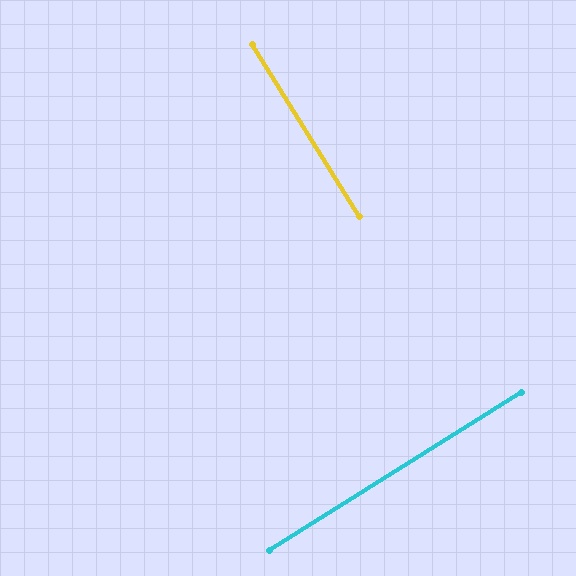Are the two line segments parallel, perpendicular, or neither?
Perpendicular — they meet at approximately 90°.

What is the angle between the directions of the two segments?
Approximately 90 degrees.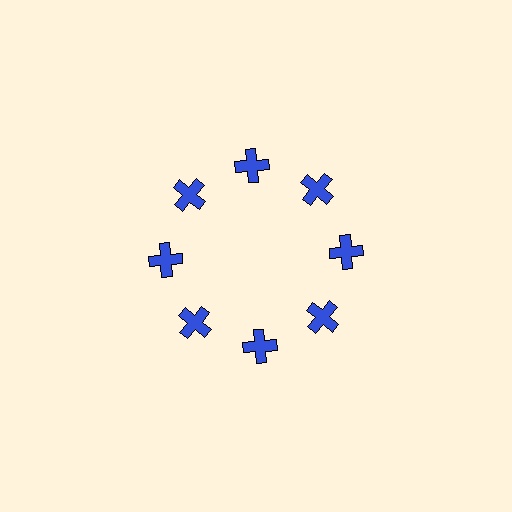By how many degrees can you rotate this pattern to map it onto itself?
The pattern maps onto itself every 45 degrees of rotation.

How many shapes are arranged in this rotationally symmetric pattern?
There are 8 shapes, arranged in 8 groups of 1.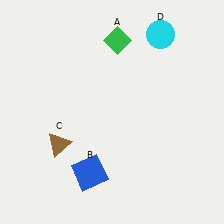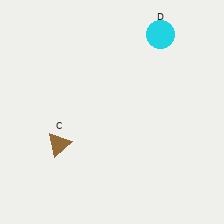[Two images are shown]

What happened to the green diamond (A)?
The green diamond (A) was removed in Image 2. It was in the top-right area of Image 1.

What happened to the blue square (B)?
The blue square (B) was removed in Image 2. It was in the bottom-left area of Image 1.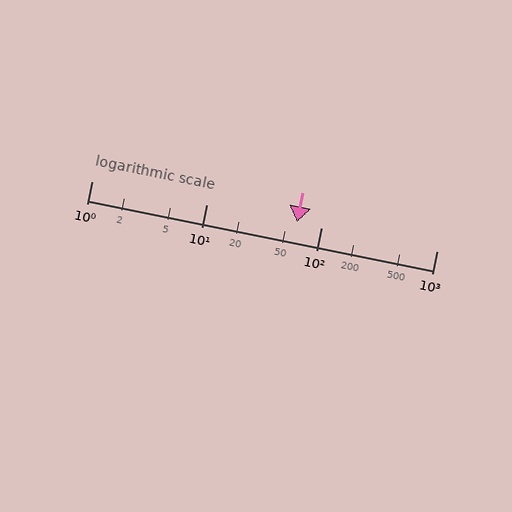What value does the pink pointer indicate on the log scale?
The pointer indicates approximately 61.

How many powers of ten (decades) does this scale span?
The scale spans 3 decades, from 1 to 1000.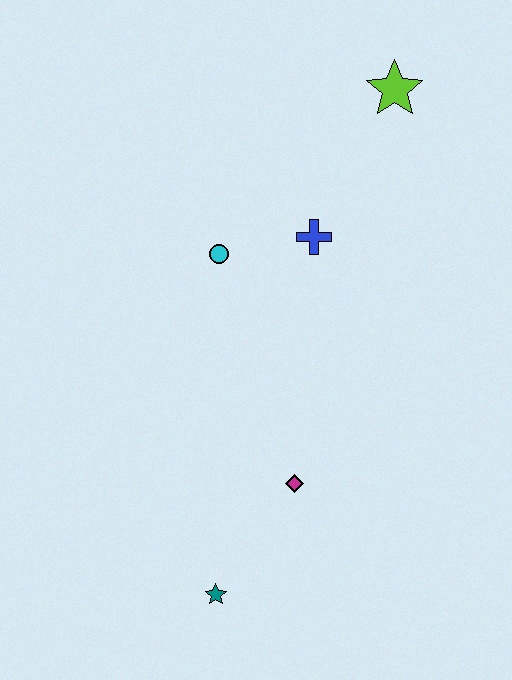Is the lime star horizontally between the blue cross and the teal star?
No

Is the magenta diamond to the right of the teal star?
Yes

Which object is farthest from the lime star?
The teal star is farthest from the lime star.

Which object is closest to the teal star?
The magenta diamond is closest to the teal star.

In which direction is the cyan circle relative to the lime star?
The cyan circle is to the left of the lime star.